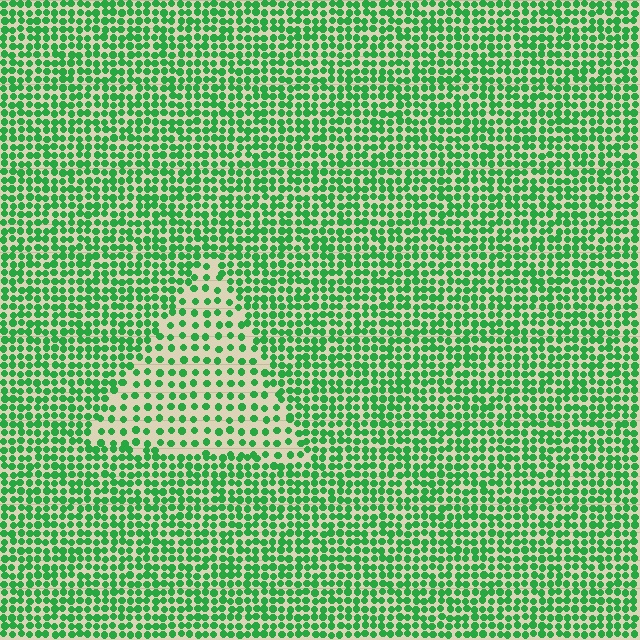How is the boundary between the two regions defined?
The boundary is defined by a change in element density (approximately 2.0x ratio). All elements are the same color, size, and shape.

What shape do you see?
I see a triangle.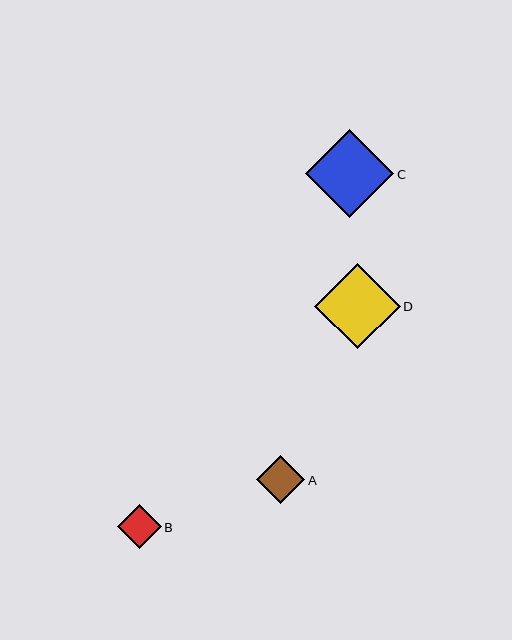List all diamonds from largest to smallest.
From largest to smallest: C, D, A, B.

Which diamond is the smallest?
Diamond B is the smallest with a size of approximately 44 pixels.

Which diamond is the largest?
Diamond C is the largest with a size of approximately 88 pixels.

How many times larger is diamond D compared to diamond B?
Diamond D is approximately 2.0 times the size of diamond B.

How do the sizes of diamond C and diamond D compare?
Diamond C and diamond D are approximately the same size.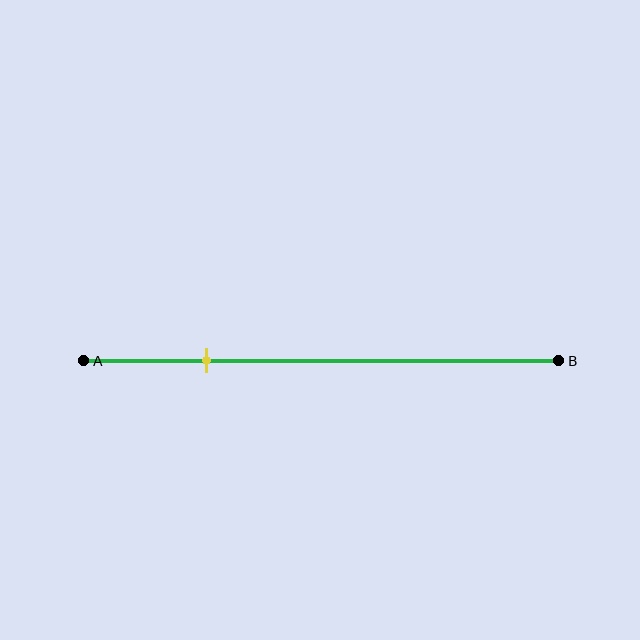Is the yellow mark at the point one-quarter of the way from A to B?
Yes, the mark is approximately at the one-quarter point.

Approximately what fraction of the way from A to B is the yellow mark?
The yellow mark is approximately 25% of the way from A to B.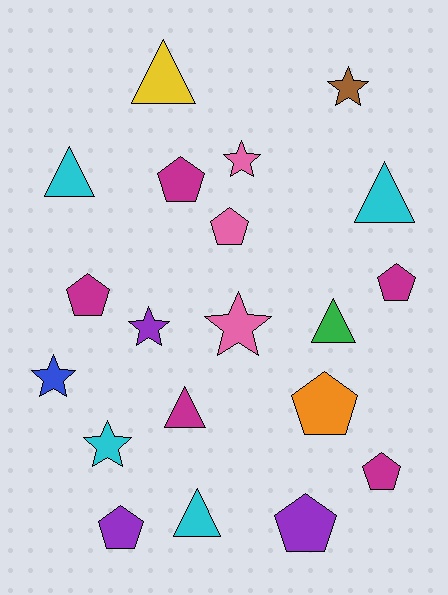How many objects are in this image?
There are 20 objects.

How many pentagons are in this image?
There are 8 pentagons.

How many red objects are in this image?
There are no red objects.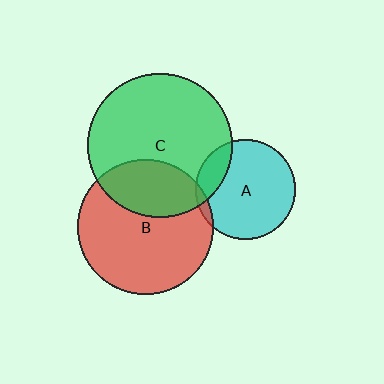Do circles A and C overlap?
Yes.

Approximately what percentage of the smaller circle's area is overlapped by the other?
Approximately 15%.